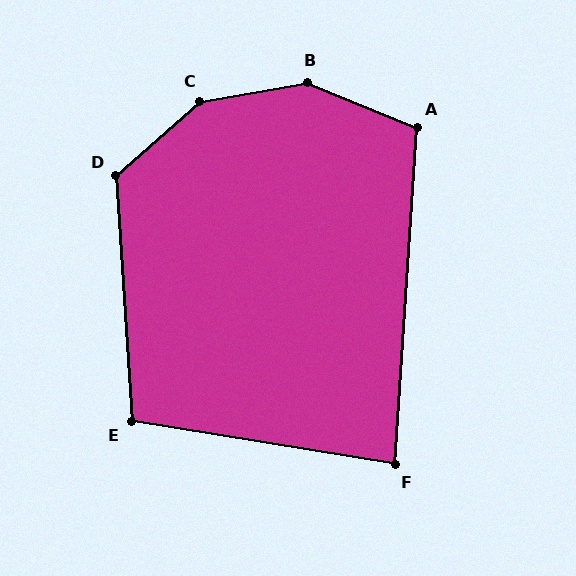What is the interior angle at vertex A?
Approximately 108 degrees (obtuse).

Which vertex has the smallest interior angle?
F, at approximately 85 degrees.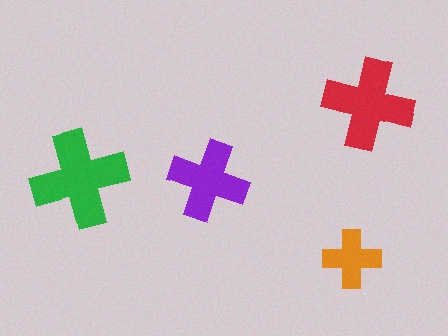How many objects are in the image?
There are 4 objects in the image.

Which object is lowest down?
The orange cross is bottommost.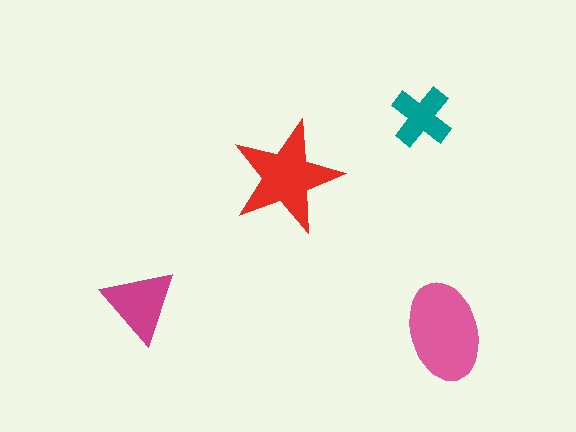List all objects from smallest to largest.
The teal cross, the magenta triangle, the red star, the pink ellipse.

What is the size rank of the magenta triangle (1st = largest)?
3rd.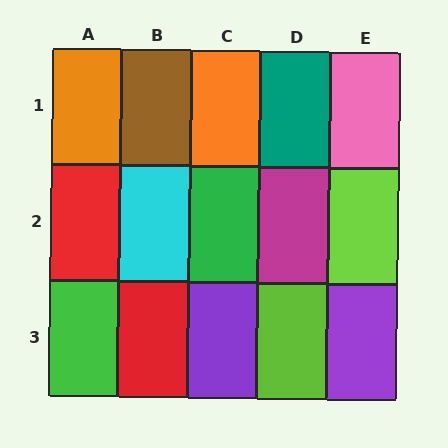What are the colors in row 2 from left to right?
Red, cyan, green, magenta, lime.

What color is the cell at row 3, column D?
Lime.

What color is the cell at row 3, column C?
Purple.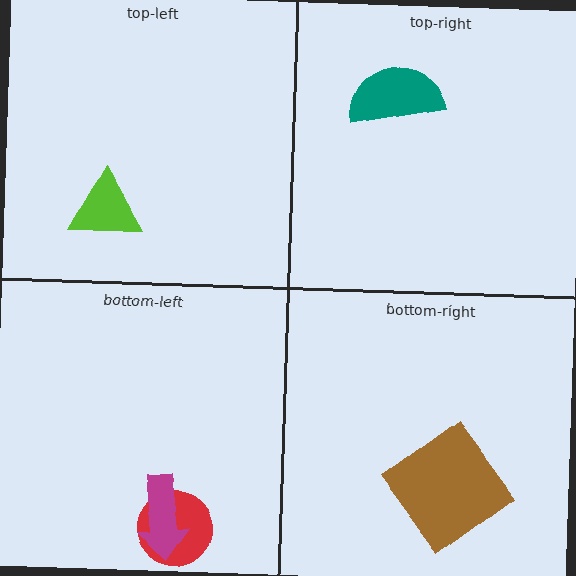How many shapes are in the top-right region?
1.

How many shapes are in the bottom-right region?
1.